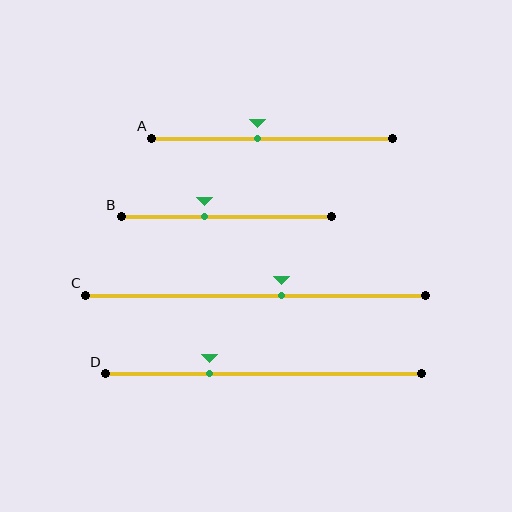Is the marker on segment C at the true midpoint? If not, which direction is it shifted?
No, the marker on segment C is shifted to the right by about 8% of the segment length.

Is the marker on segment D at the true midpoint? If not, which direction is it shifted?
No, the marker on segment D is shifted to the left by about 17% of the segment length.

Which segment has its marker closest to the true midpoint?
Segment A has its marker closest to the true midpoint.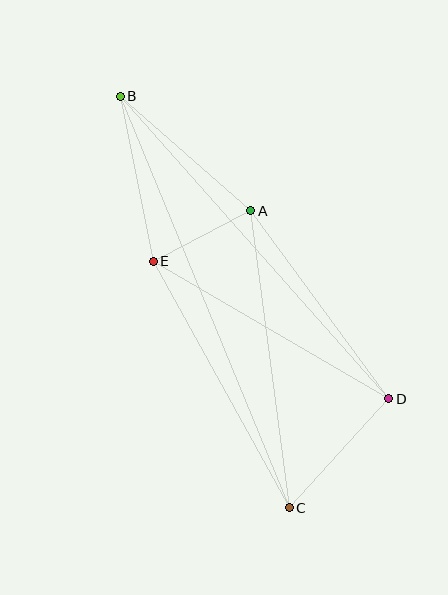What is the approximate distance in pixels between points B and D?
The distance between B and D is approximately 404 pixels.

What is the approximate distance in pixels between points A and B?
The distance between A and B is approximately 174 pixels.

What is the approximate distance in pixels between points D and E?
The distance between D and E is approximately 273 pixels.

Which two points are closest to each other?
Points A and E are closest to each other.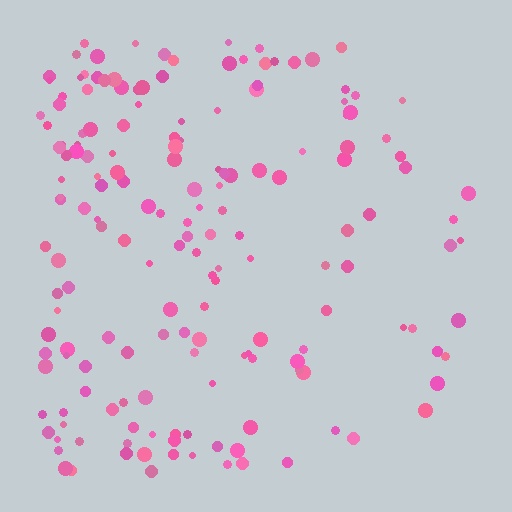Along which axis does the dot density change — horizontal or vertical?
Horizontal.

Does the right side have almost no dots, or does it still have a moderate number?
Still a moderate number, just noticeably fewer than the left.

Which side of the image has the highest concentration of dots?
The left.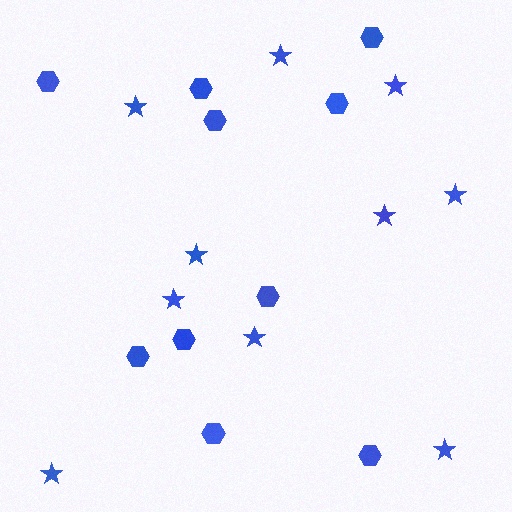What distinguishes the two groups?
There are 2 groups: one group of stars (10) and one group of hexagons (10).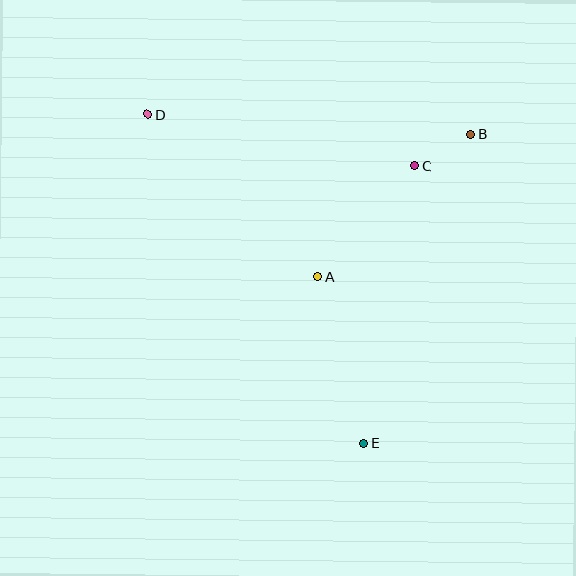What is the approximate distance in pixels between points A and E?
The distance between A and E is approximately 173 pixels.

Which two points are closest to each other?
Points B and C are closest to each other.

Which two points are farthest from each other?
Points D and E are farthest from each other.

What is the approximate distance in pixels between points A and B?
The distance between A and B is approximately 209 pixels.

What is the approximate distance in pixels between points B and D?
The distance between B and D is approximately 323 pixels.